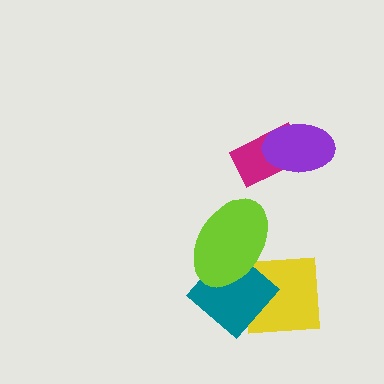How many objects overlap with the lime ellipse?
2 objects overlap with the lime ellipse.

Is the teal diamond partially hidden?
Yes, it is partially covered by another shape.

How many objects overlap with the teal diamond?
2 objects overlap with the teal diamond.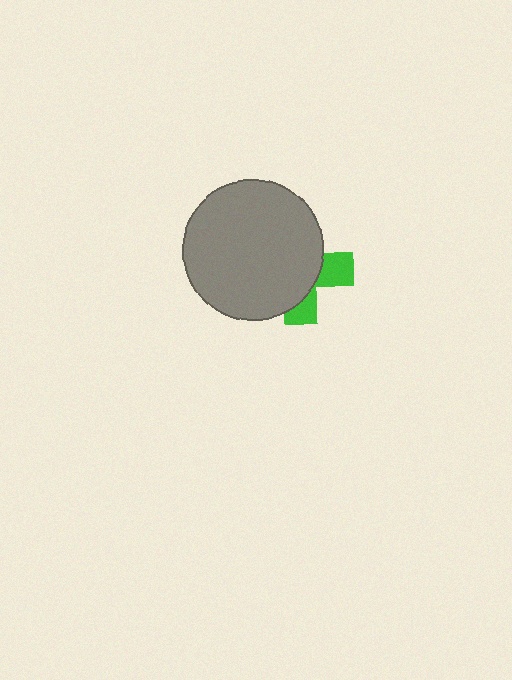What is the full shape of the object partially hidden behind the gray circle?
The partially hidden object is a green cross.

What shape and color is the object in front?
The object in front is a gray circle.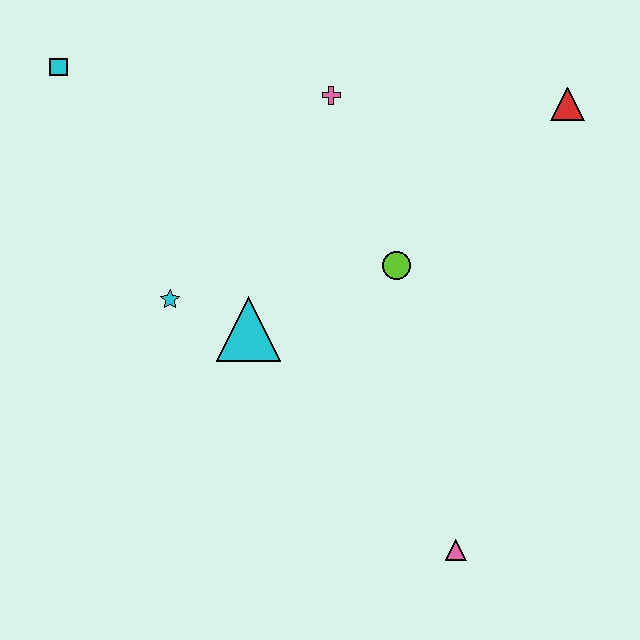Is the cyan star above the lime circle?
No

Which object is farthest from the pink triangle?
The cyan square is farthest from the pink triangle.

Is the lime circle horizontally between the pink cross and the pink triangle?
Yes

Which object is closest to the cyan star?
The cyan triangle is closest to the cyan star.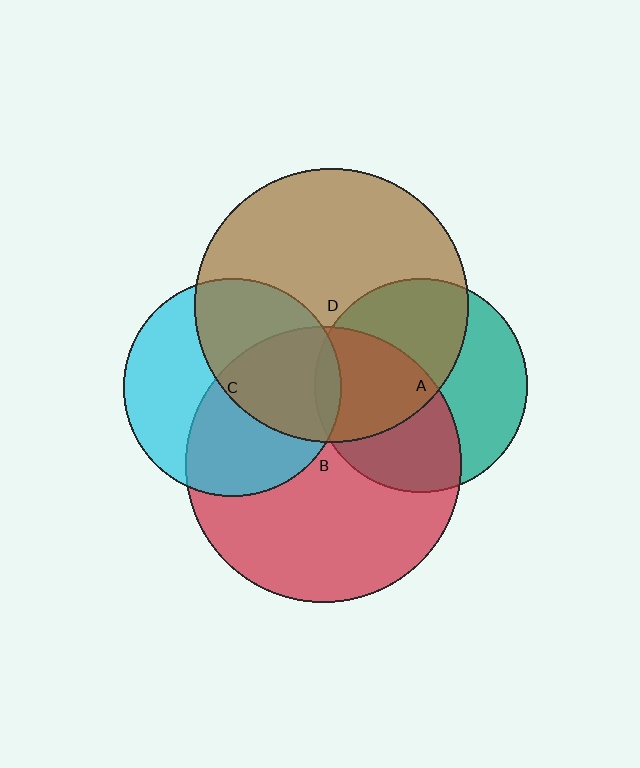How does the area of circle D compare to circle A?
Approximately 1.6 times.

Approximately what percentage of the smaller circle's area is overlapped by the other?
Approximately 50%.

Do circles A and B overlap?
Yes.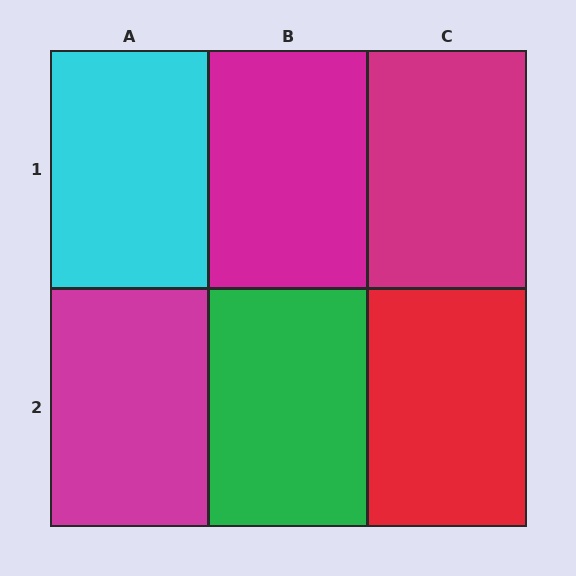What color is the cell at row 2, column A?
Magenta.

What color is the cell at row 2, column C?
Red.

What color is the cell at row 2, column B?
Green.